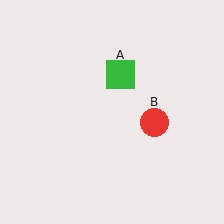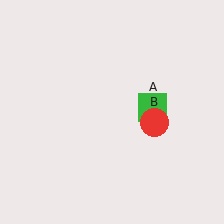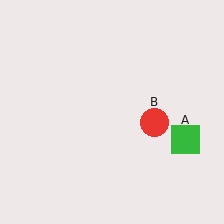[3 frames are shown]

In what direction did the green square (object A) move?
The green square (object A) moved down and to the right.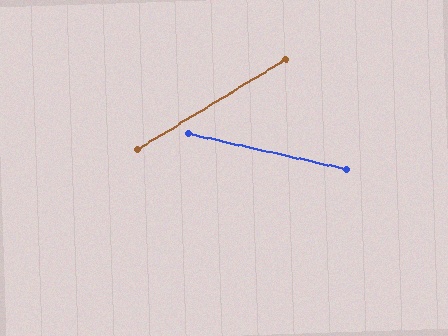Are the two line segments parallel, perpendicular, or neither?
Neither parallel nor perpendicular — they differ by about 44°.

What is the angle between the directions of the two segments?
Approximately 44 degrees.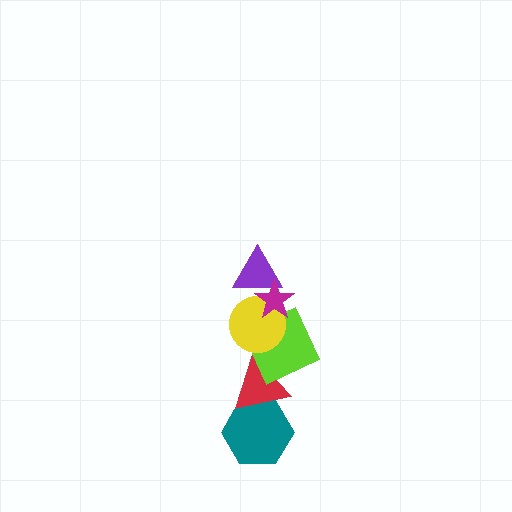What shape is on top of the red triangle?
The lime square is on top of the red triangle.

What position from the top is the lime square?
The lime square is 4th from the top.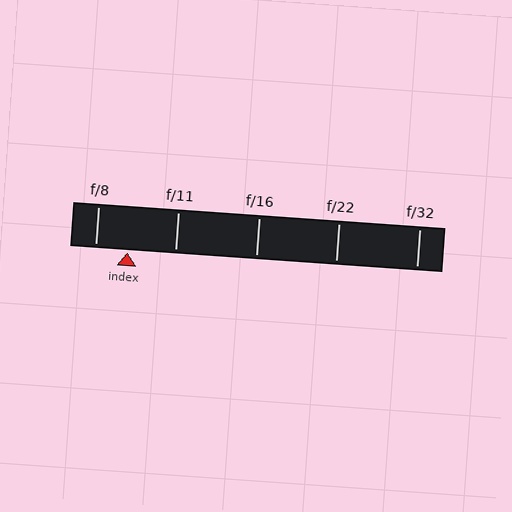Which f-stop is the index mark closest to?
The index mark is closest to f/8.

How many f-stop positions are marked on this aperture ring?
There are 5 f-stop positions marked.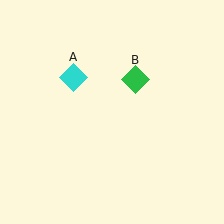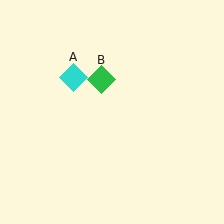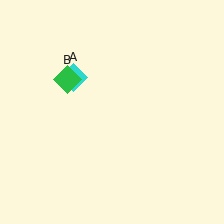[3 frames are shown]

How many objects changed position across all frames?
1 object changed position: green diamond (object B).